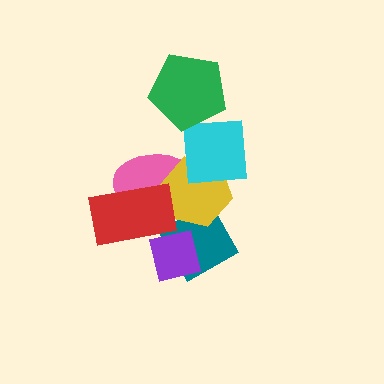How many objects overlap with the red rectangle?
3 objects overlap with the red rectangle.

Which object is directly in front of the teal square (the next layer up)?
The yellow hexagon is directly in front of the teal square.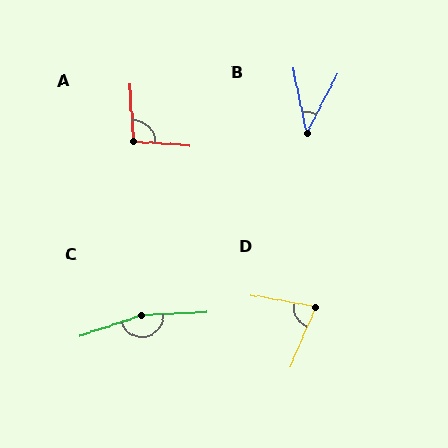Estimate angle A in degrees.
Approximately 98 degrees.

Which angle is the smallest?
B, at approximately 39 degrees.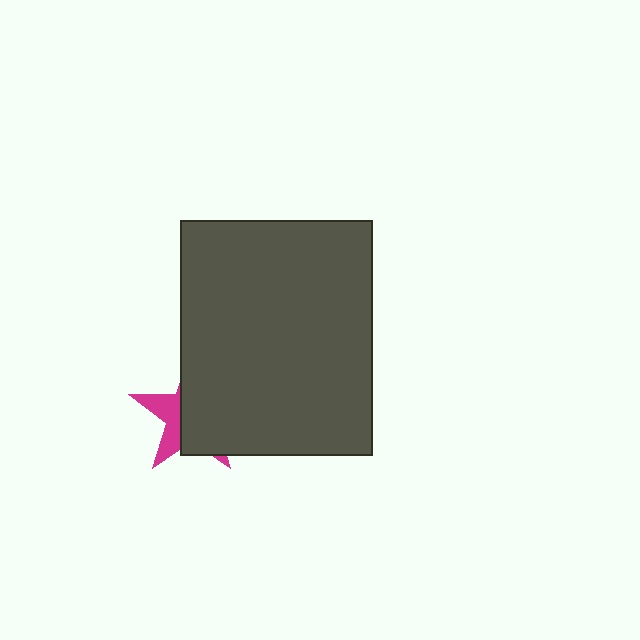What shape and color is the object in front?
The object in front is a dark gray rectangle.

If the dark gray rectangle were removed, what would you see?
You would see the complete magenta star.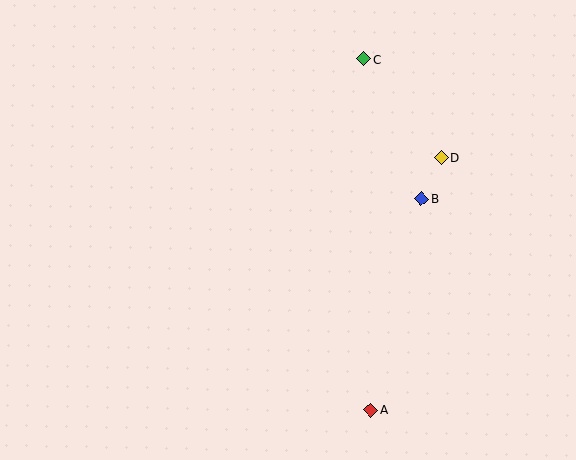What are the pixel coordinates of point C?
Point C is at (364, 59).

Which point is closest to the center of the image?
Point B at (421, 199) is closest to the center.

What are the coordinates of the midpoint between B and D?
The midpoint between B and D is at (431, 178).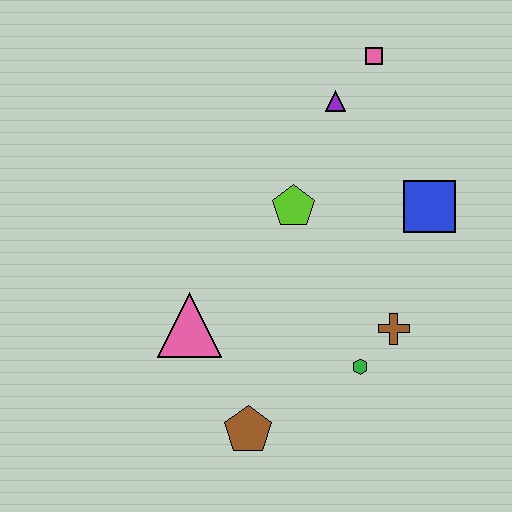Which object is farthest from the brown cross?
The pink square is farthest from the brown cross.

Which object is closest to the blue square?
The brown cross is closest to the blue square.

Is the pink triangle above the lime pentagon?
No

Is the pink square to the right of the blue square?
No